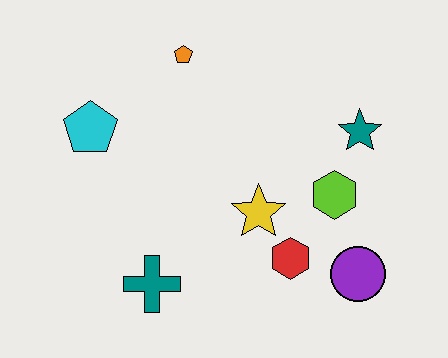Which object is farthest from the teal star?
The cyan pentagon is farthest from the teal star.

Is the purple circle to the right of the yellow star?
Yes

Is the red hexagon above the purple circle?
Yes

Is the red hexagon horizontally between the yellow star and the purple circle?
Yes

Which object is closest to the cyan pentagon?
The orange pentagon is closest to the cyan pentagon.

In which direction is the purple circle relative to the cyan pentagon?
The purple circle is to the right of the cyan pentagon.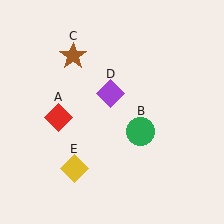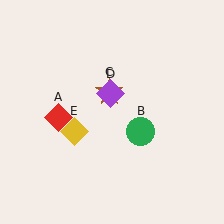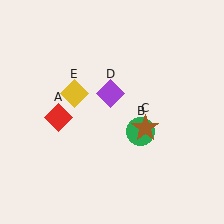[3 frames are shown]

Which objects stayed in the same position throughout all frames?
Red diamond (object A) and green circle (object B) and purple diamond (object D) remained stationary.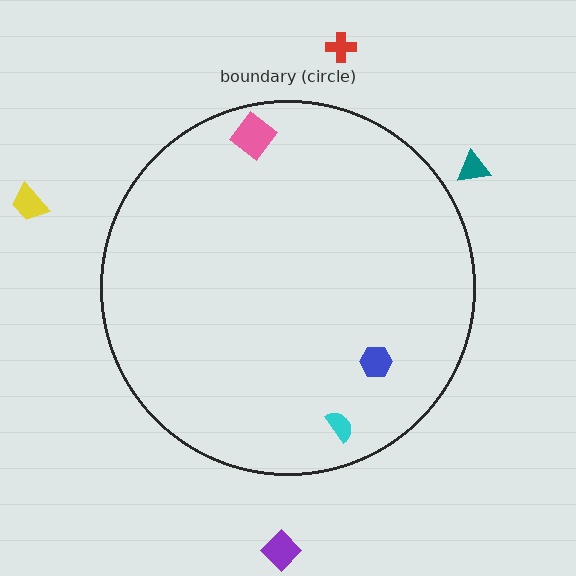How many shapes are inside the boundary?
3 inside, 4 outside.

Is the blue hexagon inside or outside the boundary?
Inside.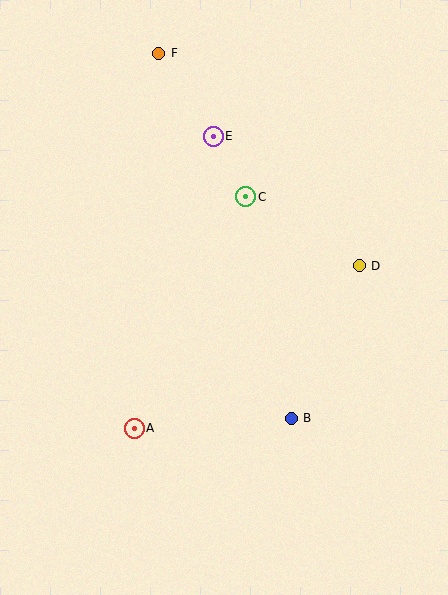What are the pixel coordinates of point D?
Point D is at (359, 266).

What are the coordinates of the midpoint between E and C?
The midpoint between E and C is at (230, 167).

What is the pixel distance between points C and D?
The distance between C and D is 133 pixels.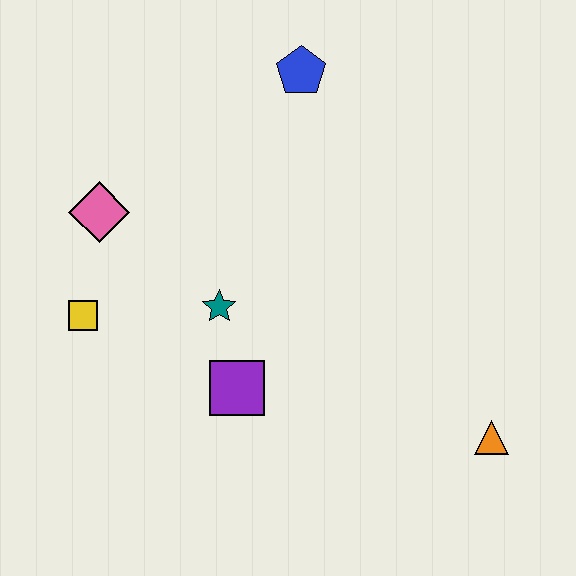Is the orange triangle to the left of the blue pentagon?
No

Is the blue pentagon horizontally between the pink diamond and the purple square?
No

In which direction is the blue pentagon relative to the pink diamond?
The blue pentagon is to the right of the pink diamond.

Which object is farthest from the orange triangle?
The pink diamond is farthest from the orange triangle.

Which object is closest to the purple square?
The teal star is closest to the purple square.